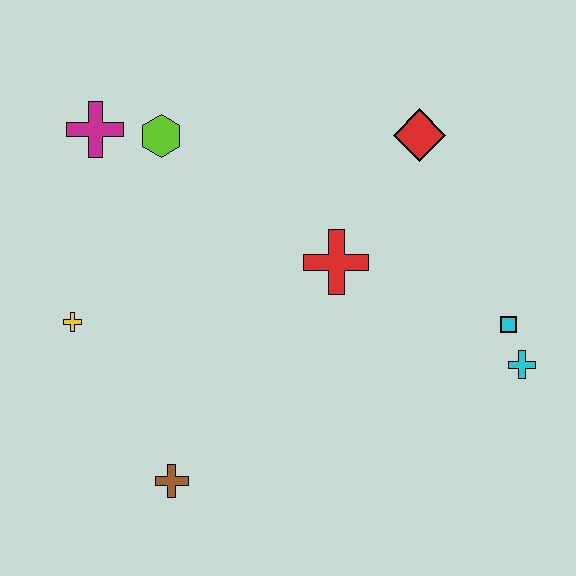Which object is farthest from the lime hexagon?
The cyan cross is farthest from the lime hexagon.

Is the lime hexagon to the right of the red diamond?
No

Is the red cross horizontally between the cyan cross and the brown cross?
Yes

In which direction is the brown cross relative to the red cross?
The brown cross is below the red cross.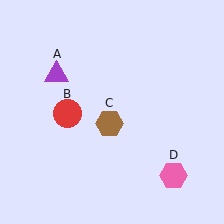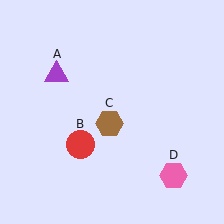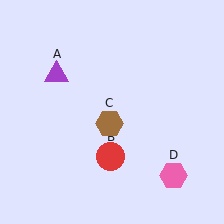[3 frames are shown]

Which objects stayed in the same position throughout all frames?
Purple triangle (object A) and brown hexagon (object C) and pink hexagon (object D) remained stationary.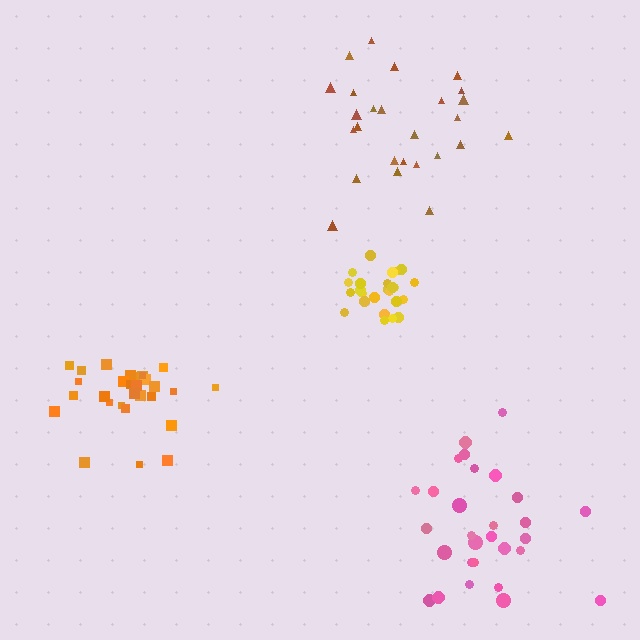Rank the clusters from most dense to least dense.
yellow, orange, brown, pink.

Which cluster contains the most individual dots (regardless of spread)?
Orange (29).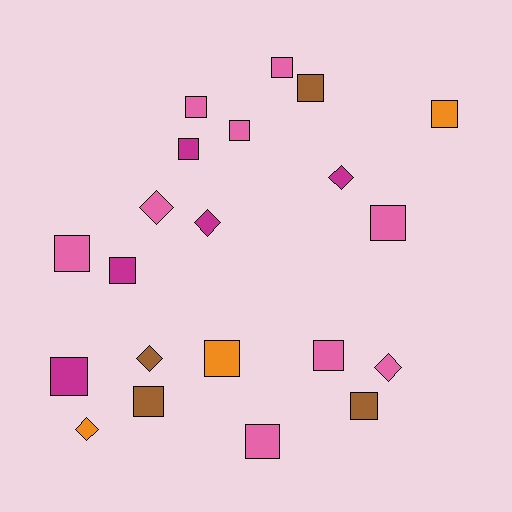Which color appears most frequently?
Pink, with 9 objects.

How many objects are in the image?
There are 21 objects.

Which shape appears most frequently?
Square, with 15 objects.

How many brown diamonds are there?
There is 1 brown diamond.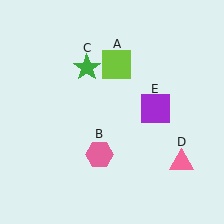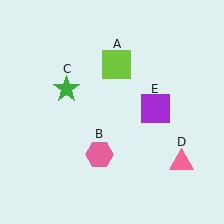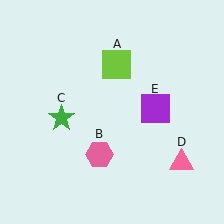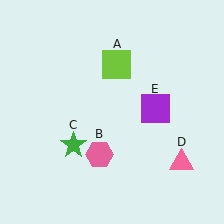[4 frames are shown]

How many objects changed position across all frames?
1 object changed position: green star (object C).